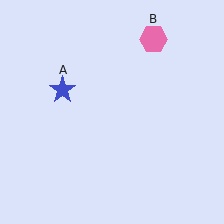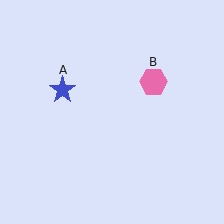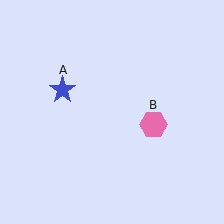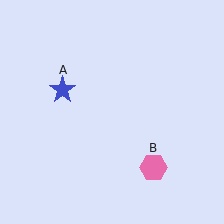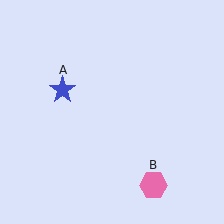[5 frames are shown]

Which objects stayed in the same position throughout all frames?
Blue star (object A) remained stationary.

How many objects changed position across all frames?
1 object changed position: pink hexagon (object B).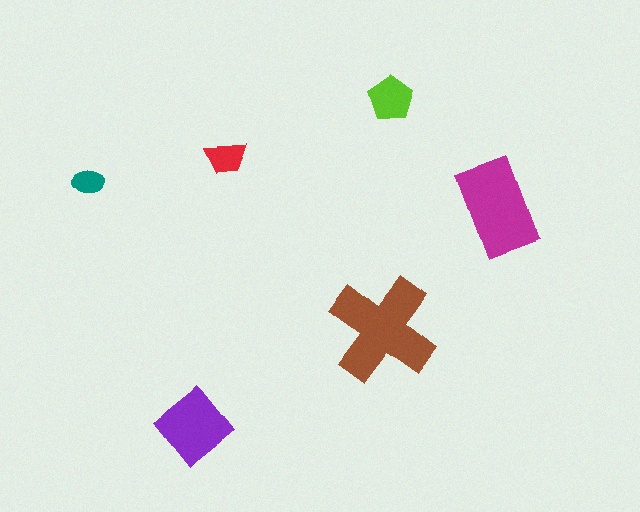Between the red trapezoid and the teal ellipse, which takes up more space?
The red trapezoid.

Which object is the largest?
The brown cross.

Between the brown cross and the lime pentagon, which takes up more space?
The brown cross.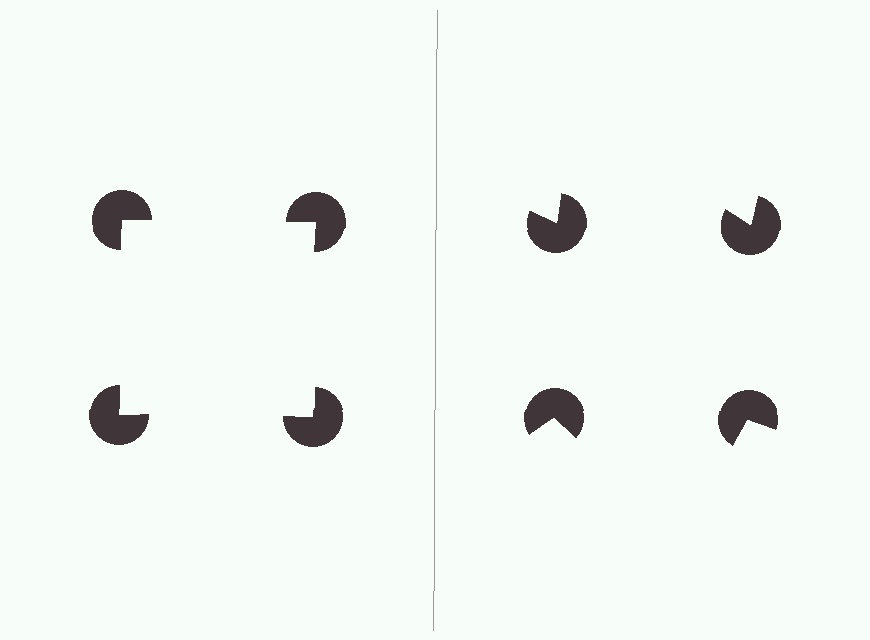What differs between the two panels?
The pac-man discs are positioned identically on both sides; only the wedge orientations differ. On the left they align to a square; on the right they are misaligned.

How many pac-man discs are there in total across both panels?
8 — 4 on each side.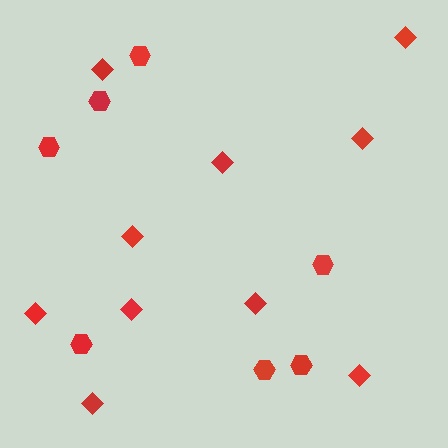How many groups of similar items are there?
There are 2 groups: one group of diamonds (10) and one group of hexagons (7).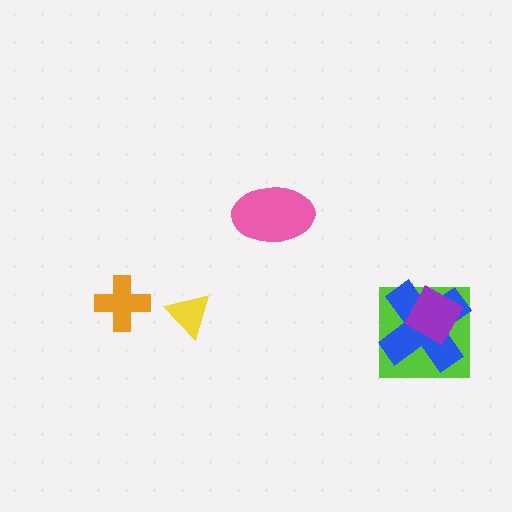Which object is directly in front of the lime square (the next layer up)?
The blue cross is directly in front of the lime square.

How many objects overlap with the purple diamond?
2 objects overlap with the purple diamond.